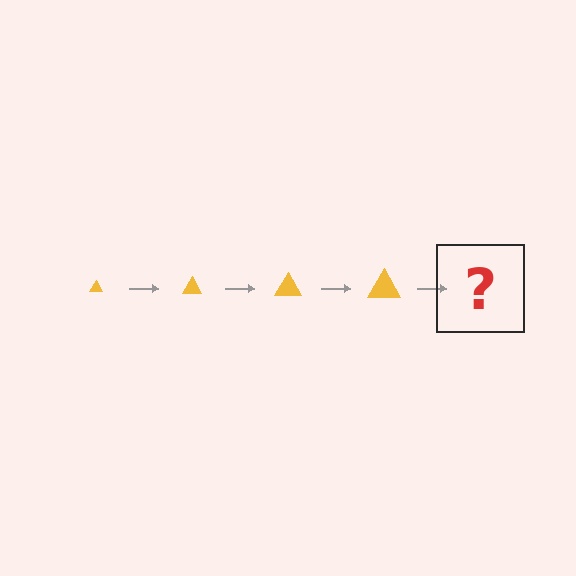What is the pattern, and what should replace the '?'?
The pattern is that the triangle gets progressively larger each step. The '?' should be a yellow triangle, larger than the previous one.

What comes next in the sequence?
The next element should be a yellow triangle, larger than the previous one.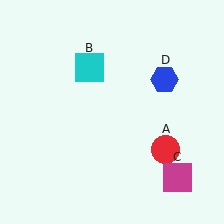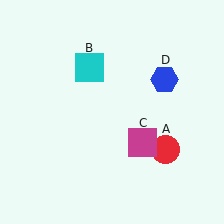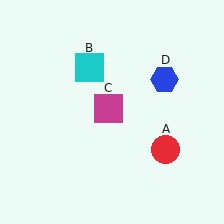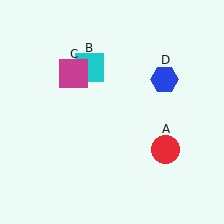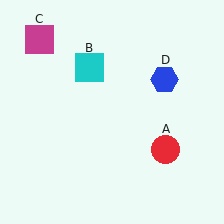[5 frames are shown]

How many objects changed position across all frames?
1 object changed position: magenta square (object C).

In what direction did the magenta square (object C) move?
The magenta square (object C) moved up and to the left.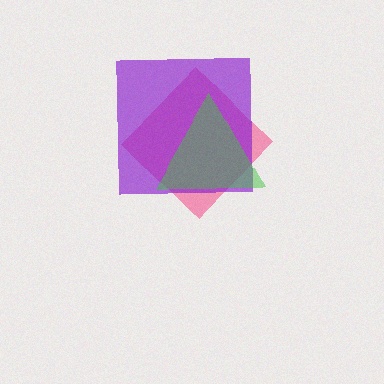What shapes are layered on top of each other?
The layered shapes are: a pink diamond, a purple square, a green triangle.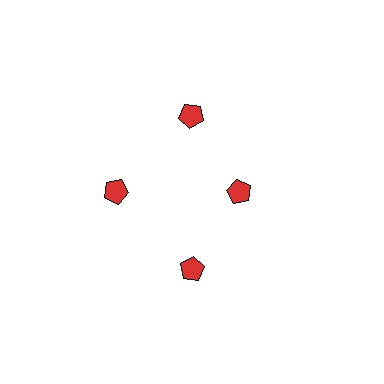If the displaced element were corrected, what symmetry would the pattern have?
It would have 4-fold rotational symmetry — the pattern would map onto itself every 90 degrees.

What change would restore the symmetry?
The symmetry would be restored by moving it outward, back onto the ring so that all 4 pentagons sit at equal angles and equal distance from the center.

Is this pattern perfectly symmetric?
No. The 4 red pentagons are arranged in a ring, but one element near the 3 o'clock position is pulled inward toward the center, breaking the 4-fold rotational symmetry.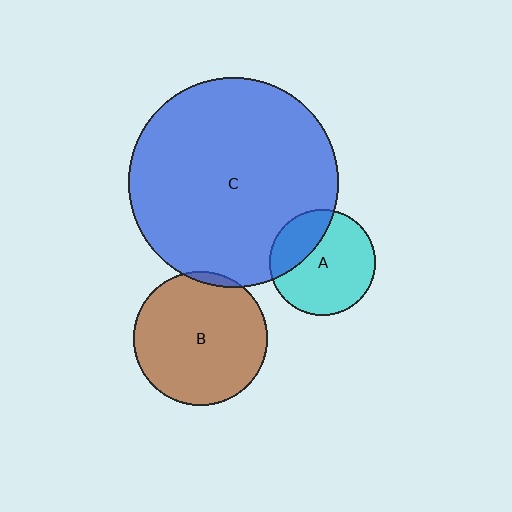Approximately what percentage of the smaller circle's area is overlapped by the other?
Approximately 5%.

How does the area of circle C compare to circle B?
Approximately 2.5 times.